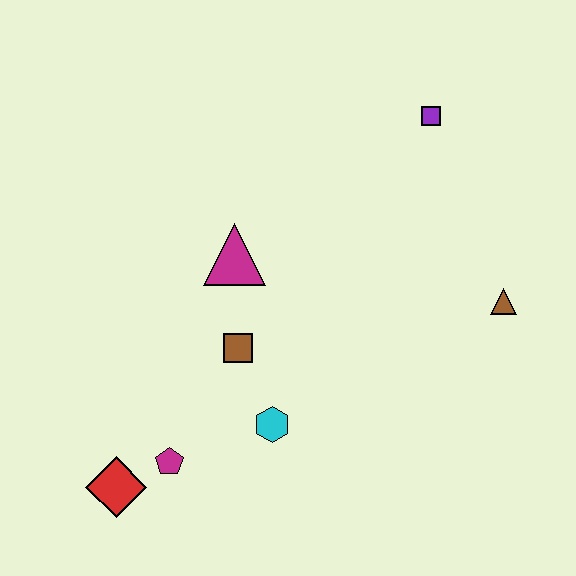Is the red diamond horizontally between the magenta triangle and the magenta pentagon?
No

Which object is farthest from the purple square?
The red diamond is farthest from the purple square.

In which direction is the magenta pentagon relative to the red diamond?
The magenta pentagon is to the right of the red diamond.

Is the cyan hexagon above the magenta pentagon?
Yes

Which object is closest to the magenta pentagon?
The red diamond is closest to the magenta pentagon.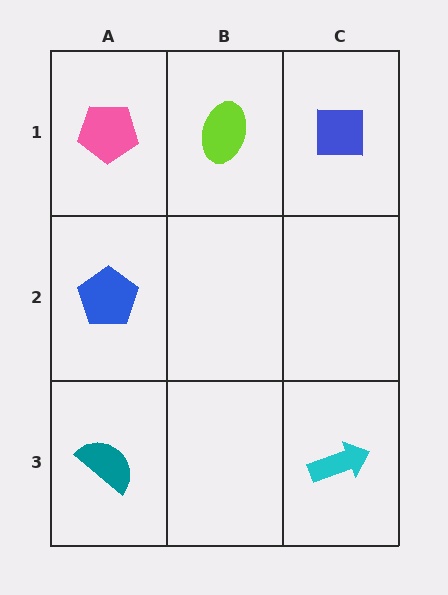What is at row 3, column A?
A teal semicircle.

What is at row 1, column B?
A lime ellipse.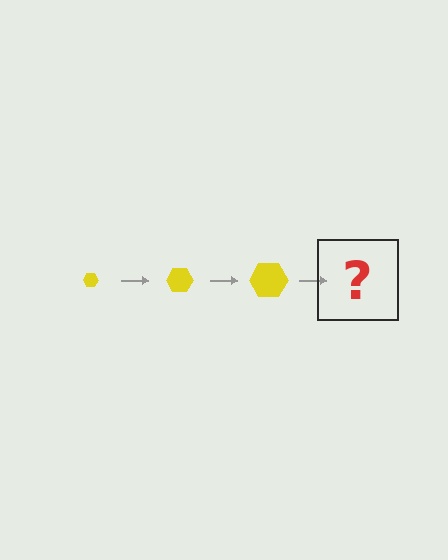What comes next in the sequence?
The next element should be a yellow hexagon, larger than the previous one.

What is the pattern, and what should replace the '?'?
The pattern is that the hexagon gets progressively larger each step. The '?' should be a yellow hexagon, larger than the previous one.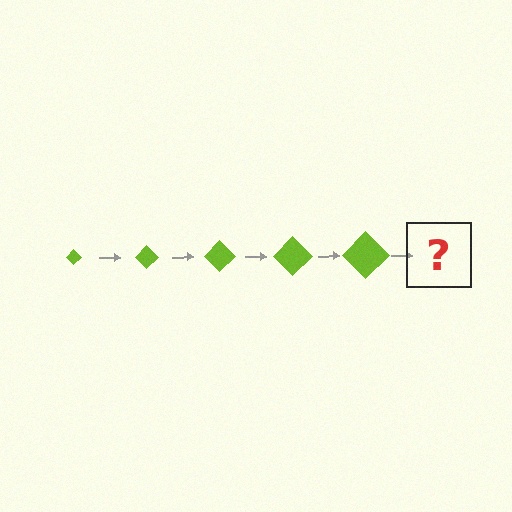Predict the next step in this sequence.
The next step is a lime diamond, larger than the previous one.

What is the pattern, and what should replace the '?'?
The pattern is that the diamond gets progressively larger each step. The '?' should be a lime diamond, larger than the previous one.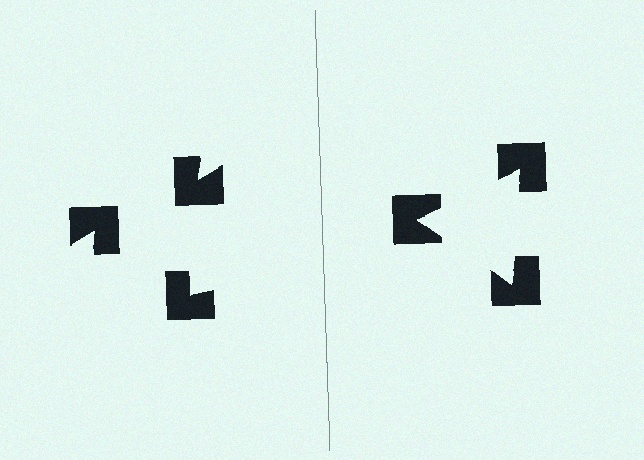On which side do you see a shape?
An illusory triangle appears on the right side. On the left side the wedge cuts are rotated, so no coherent shape forms.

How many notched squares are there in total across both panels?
6 — 3 on each side.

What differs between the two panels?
The notched squares are positioned identically on both sides; only the wedge orientations differ. On the right they align to a triangle; on the left they are misaligned.